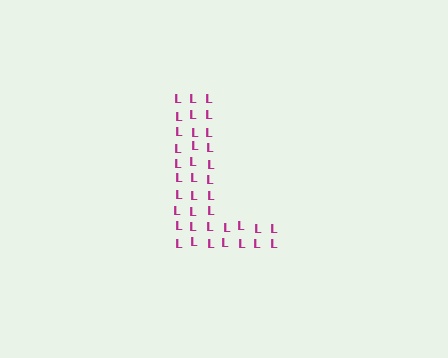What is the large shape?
The large shape is the letter L.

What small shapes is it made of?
It is made of small letter L's.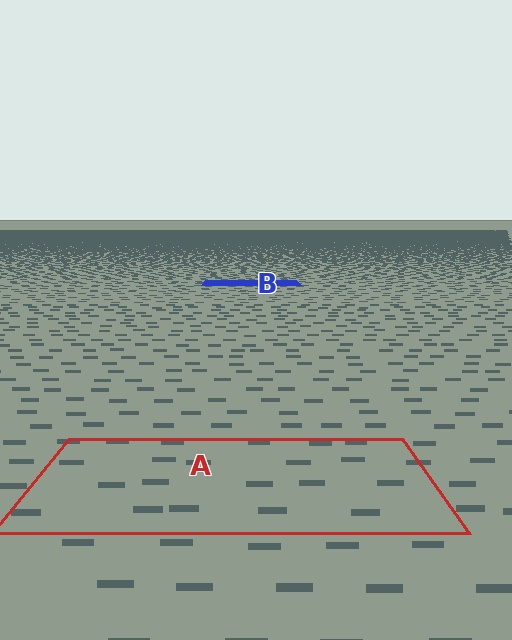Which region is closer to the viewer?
Region A is closer. The texture elements there are larger and more spread out.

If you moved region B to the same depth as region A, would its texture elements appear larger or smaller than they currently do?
They would appear larger. At a closer depth, the same texture elements are projected at a bigger on-screen size.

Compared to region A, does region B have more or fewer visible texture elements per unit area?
Region B has more texture elements per unit area — they are packed more densely because it is farther away.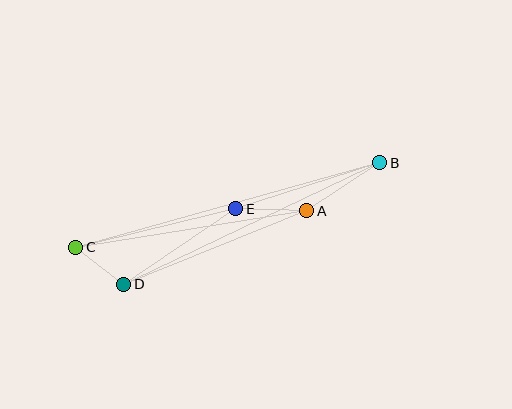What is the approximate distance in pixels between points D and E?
The distance between D and E is approximately 135 pixels.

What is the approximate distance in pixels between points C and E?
The distance between C and E is approximately 164 pixels.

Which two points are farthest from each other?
Points B and C are farthest from each other.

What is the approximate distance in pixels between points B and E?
The distance between B and E is approximately 151 pixels.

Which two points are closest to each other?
Points C and D are closest to each other.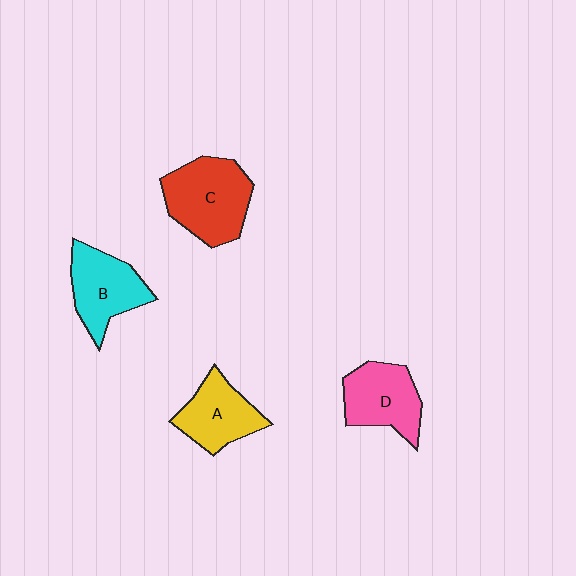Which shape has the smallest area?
Shape A (yellow).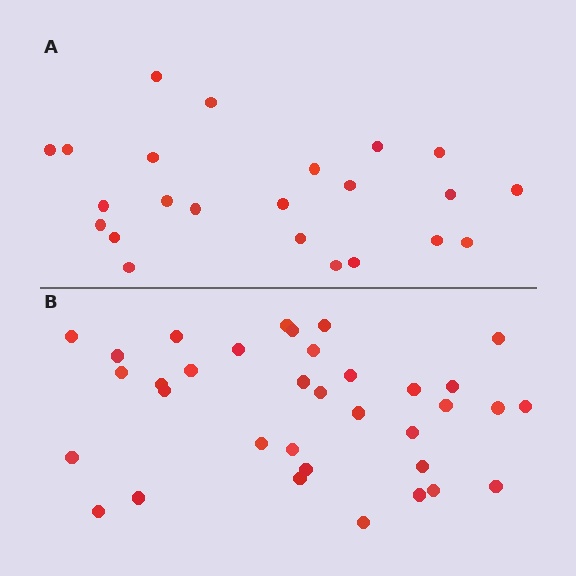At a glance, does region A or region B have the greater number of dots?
Region B (the bottom region) has more dots.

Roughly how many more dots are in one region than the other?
Region B has roughly 12 or so more dots than region A.